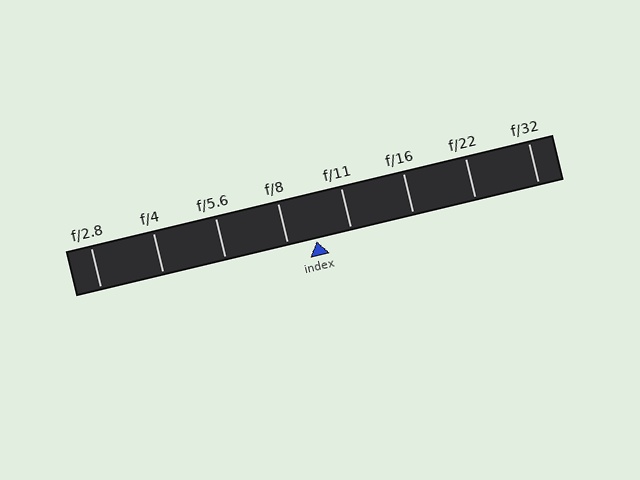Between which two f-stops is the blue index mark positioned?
The index mark is between f/8 and f/11.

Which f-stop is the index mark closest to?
The index mark is closest to f/8.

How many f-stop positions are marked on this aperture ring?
There are 8 f-stop positions marked.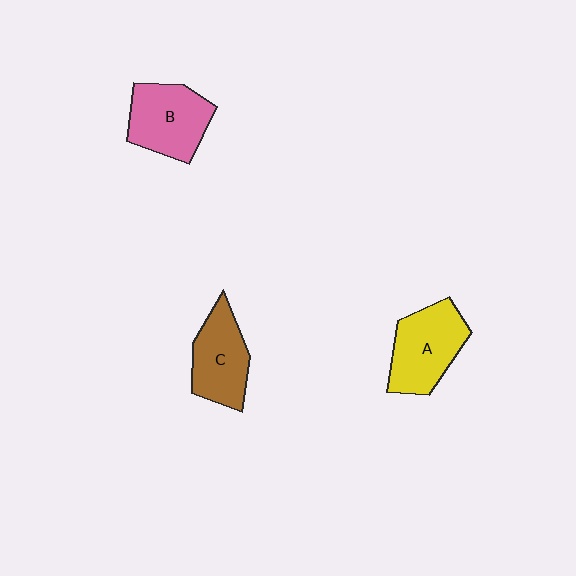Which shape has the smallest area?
Shape C (brown).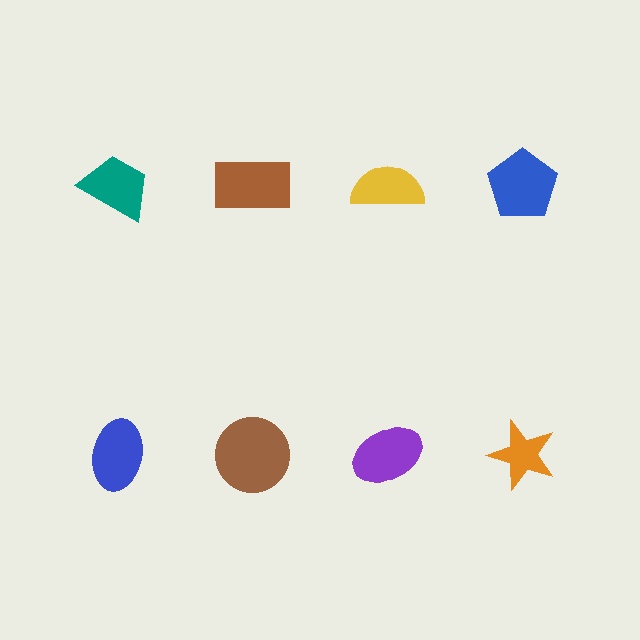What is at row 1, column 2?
A brown rectangle.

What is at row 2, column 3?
A purple ellipse.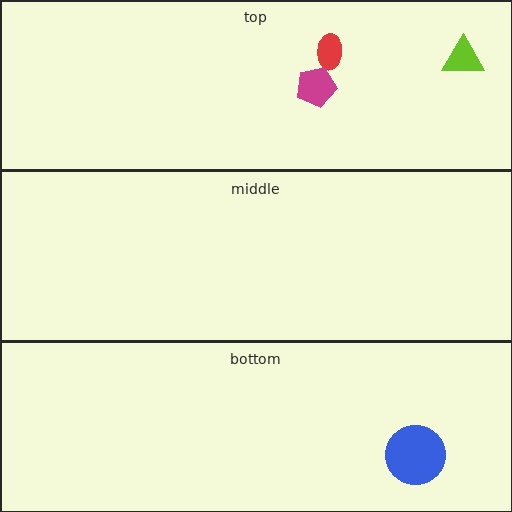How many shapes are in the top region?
3.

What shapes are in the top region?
The lime triangle, the red ellipse, the magenta pentagon.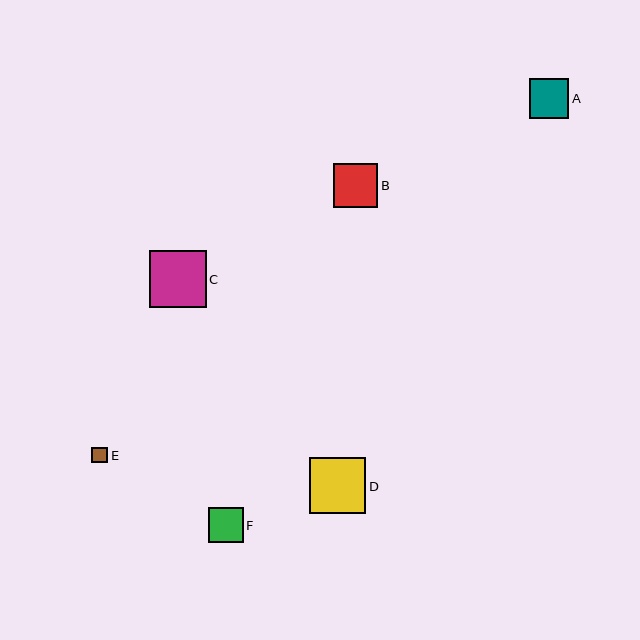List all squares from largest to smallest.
From largest to smallest: C, D, B, A, F, E.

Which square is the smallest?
Square E is the smallest with a size of approximately 16 pixels.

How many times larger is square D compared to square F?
Square D is approximately 1.6 times the size of square F.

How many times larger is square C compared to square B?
Square C is approximately 1.3 times the size of square B.